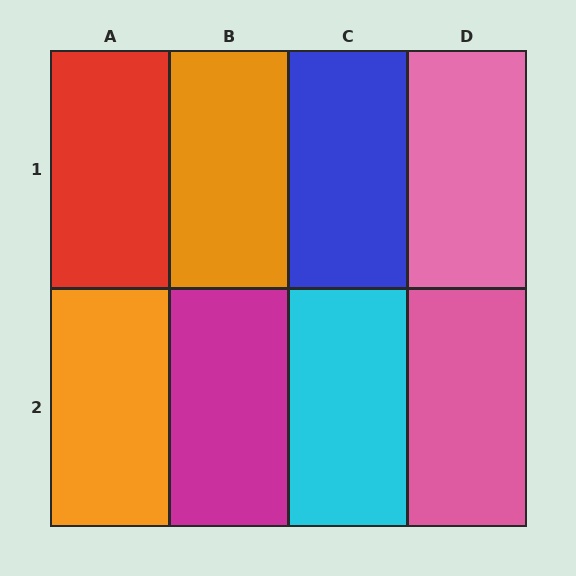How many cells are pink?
2 cells are pink.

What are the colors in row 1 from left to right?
Red, orange, blue, pink.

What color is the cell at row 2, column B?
Magenta.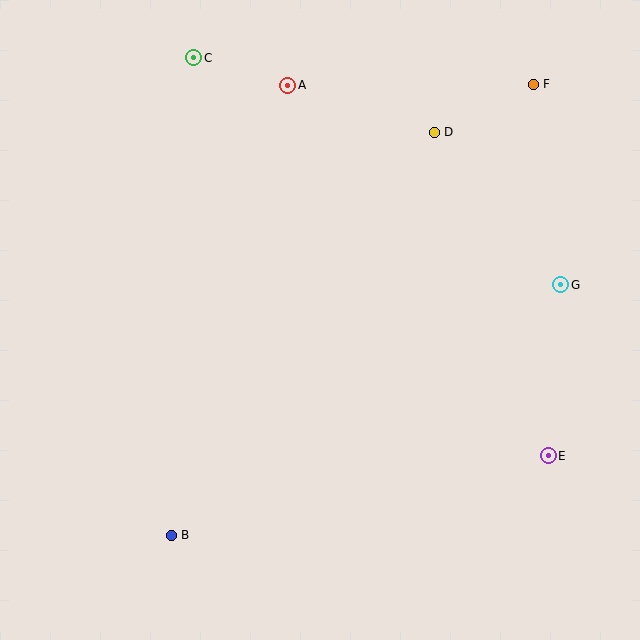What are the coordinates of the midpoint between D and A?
The midpoint between D and A is at (361, 109).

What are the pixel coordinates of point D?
Point D is at (434, 132).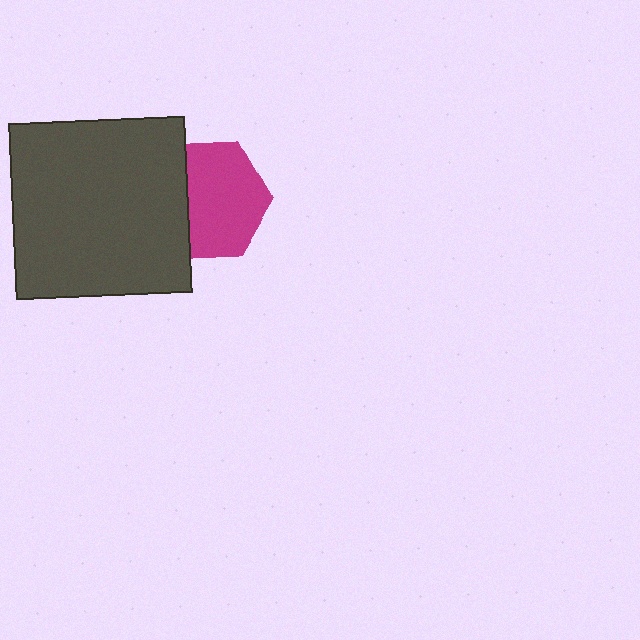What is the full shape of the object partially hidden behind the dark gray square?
The partially hidden object is a magenta hexagon.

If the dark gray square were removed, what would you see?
You would see the complete magenta hexagon.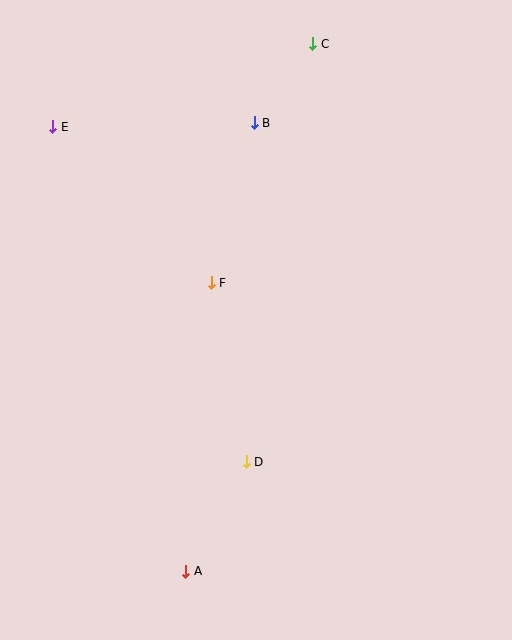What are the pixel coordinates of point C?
Point C is at (313, 44).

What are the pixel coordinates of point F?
Point F is at (211, 283).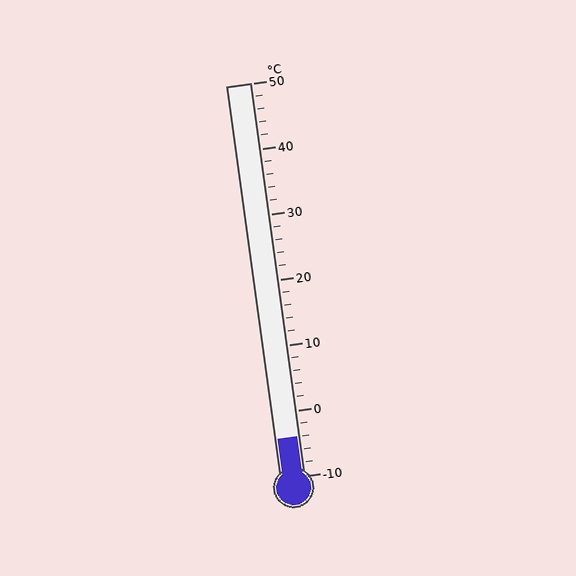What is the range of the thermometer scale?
The thermometer scale ranges from -10°C to 50°C.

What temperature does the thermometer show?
The thermometer shows approximately -4°C.